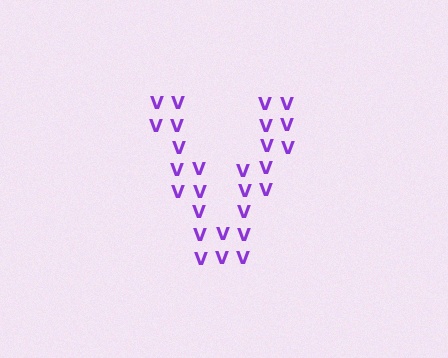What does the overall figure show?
The overall figure shows the letter V.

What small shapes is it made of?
It is made of small letter V's.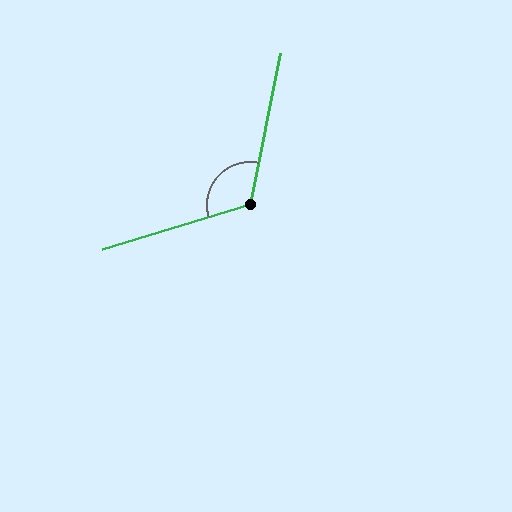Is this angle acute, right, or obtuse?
It is obtuse.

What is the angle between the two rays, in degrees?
Approximately 118 degrees.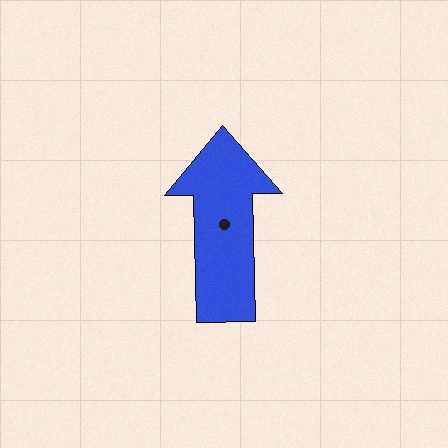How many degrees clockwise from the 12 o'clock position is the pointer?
Approximately 359 degrees.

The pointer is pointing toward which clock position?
Roughly 12 o'clock.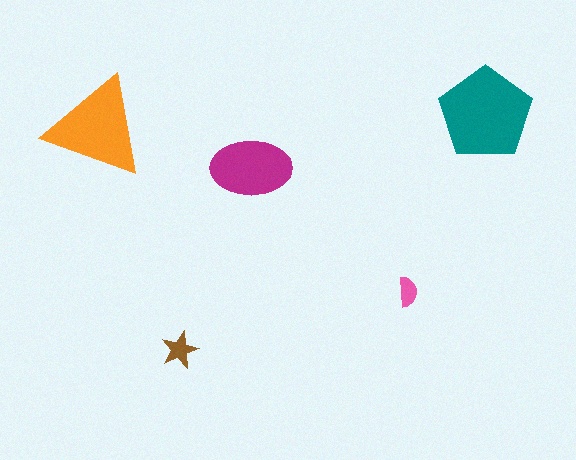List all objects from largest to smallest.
The teal pentagon, the orange triangle, the magenta ellipse, the brown star, the pink semicircle.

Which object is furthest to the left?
The orange triangle is leftmost.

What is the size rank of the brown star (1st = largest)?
4th.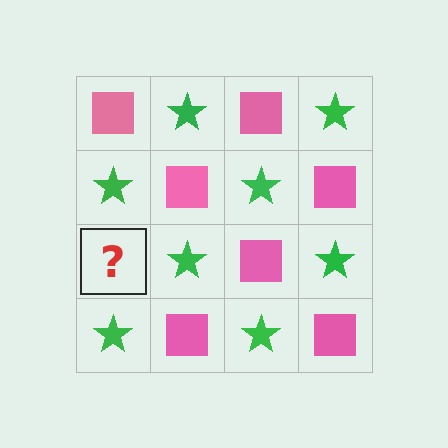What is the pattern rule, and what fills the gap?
The rule is that it alternates pink square and green star in a checkerboard pattern. The gap should be filled with a pink square.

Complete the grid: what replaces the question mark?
The question mark should be replaced with a pink square.